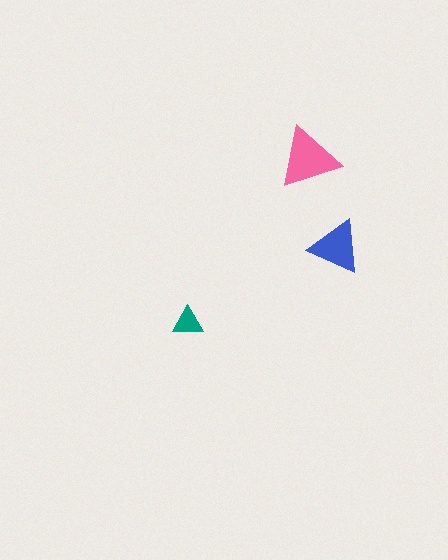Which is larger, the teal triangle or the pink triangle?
The pink one.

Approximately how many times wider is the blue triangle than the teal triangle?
About 1.5 times wider.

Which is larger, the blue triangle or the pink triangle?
The pink one.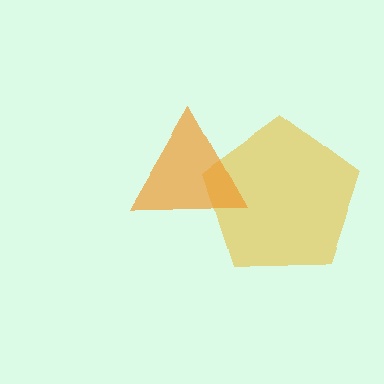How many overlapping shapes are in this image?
There are 2 overlapping shapes in the image.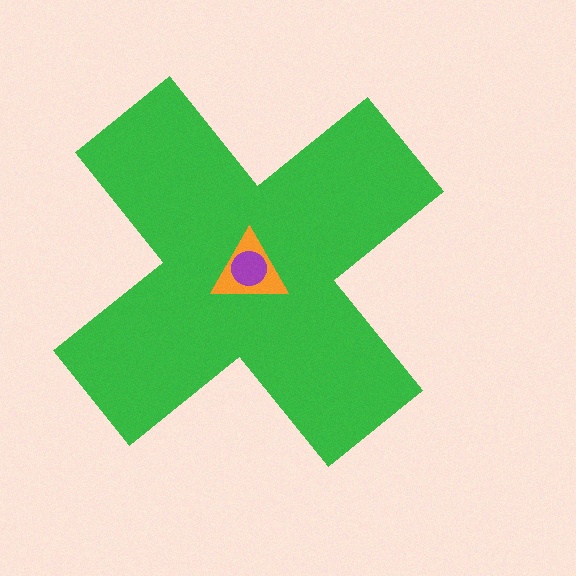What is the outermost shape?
The green cross.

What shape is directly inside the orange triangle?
The purple circle.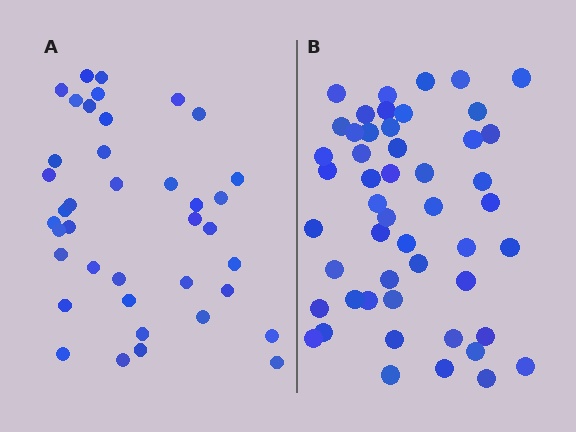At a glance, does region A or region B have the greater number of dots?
Region B (the right region) has more dots.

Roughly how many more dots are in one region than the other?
Region B has roughly 12 or so more dots than region A.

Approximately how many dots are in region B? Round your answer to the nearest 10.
About 50 dots.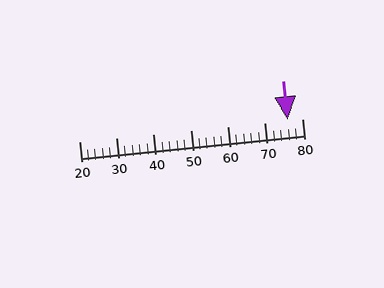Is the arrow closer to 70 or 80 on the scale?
The arrow is closer to 80.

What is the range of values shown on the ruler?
The ruler shows values from 20 to 80.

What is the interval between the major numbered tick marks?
The major tick marks are spaced 10 units apart.